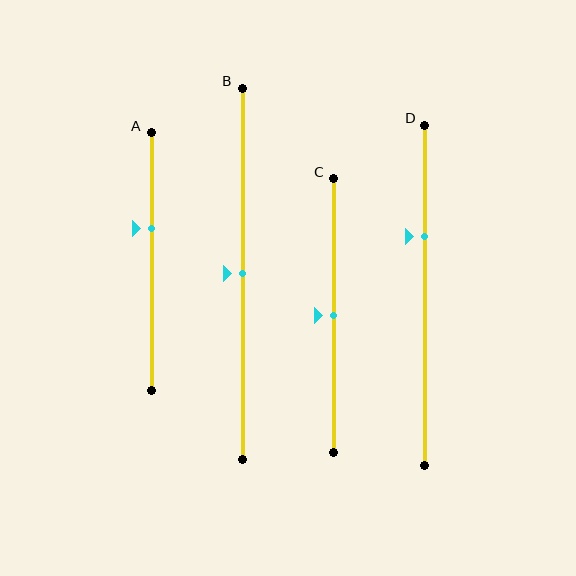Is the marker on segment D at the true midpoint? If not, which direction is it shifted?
No, the marker on segment D is shifted upward by about 17% of the segment length.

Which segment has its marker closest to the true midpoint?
Segment B has its marker closest to the true midpoint.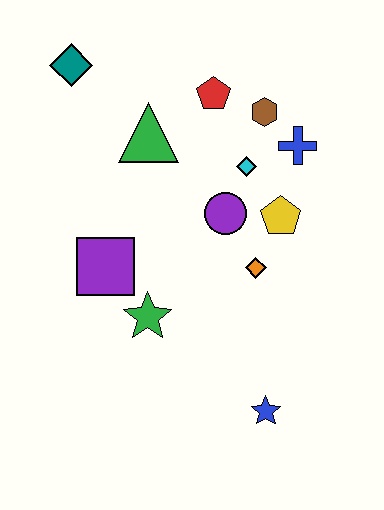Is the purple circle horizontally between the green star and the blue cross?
Yes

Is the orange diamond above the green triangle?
No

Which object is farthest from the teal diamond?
The blue star is farthest from the teal diamond.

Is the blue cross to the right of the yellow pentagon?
Yes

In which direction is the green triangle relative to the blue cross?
The green triangle is to the left of the blue cross.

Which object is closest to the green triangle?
The red pentagon is closest to the green triangle.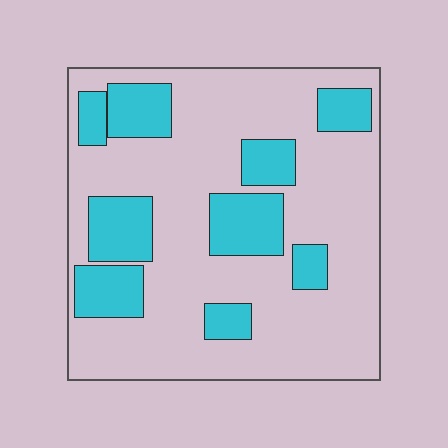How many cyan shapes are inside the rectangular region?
9.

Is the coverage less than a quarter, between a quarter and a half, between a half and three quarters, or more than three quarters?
Between a quarter and a half.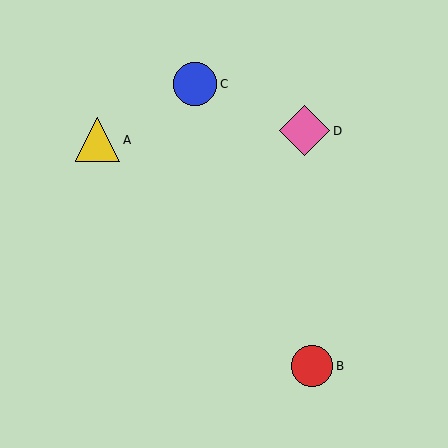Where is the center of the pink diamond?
The center of the pink diamond is at (304, 131).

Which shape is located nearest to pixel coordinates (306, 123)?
The pink diamond (labeled D) at (304, 131) is nearest to that location.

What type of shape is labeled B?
Shape B is a red circle.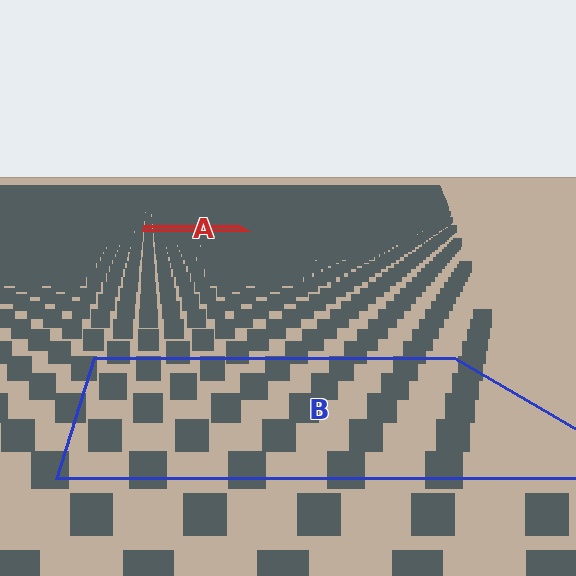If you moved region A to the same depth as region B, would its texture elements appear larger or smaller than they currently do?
They would appear larger. At a closer depth, the same texture elements are projected at a bigger on-screen size.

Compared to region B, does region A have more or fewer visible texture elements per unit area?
Region A has more texture elements per unit area — they are packed more densely because it is farther away.